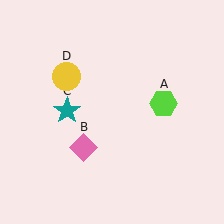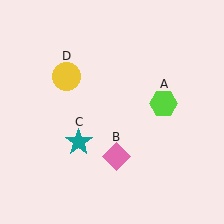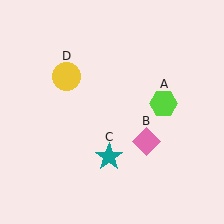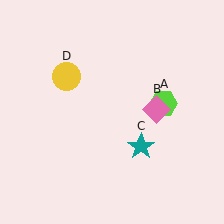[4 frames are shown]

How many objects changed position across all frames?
2 objects changed position: pink diamond (object B), teal star (object C).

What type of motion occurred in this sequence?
The pink diamond (object B), teal star (object C) rotated counterclockwise around the center of the scene.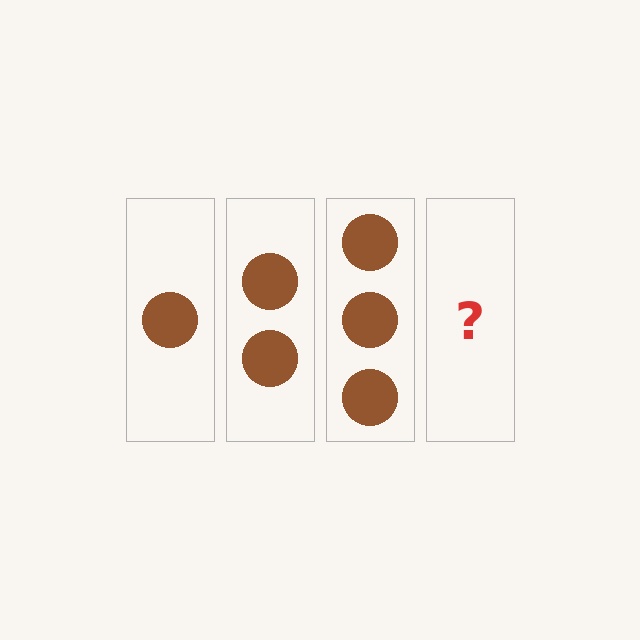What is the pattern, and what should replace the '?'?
The pattern is that each step adds one more circle. The '?' should be 4 circles.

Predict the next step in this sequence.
The next step is 4 circles.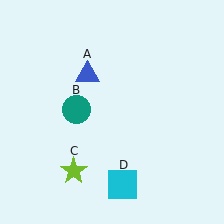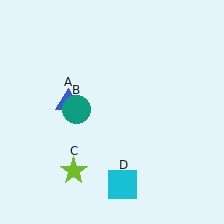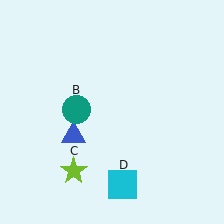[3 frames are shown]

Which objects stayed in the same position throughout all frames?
Teal circle (object B) and lime star (object C) and cyan square (object D) remained stationary.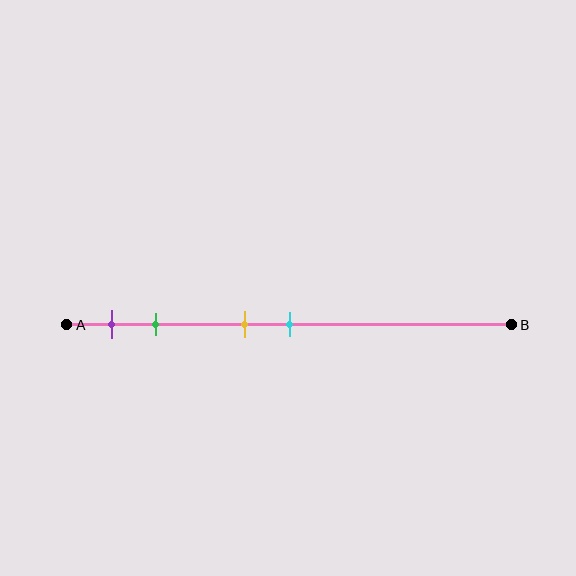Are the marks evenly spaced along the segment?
No, the marks are not evenly spaced.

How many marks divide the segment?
There are 4 marks dividing the segment.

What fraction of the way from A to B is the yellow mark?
The yellow mark is approximately 40% (0.4) of the way from A to B.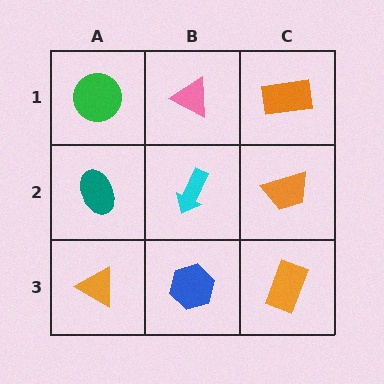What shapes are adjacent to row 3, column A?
A teal ellipse (row 2, column A), a blue hexagon (row 3, column B).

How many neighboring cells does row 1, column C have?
2.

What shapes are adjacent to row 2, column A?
A green circle (row 1, column A), an orange triangle (row 3, column A), a cyan arrow (row 2, column B).